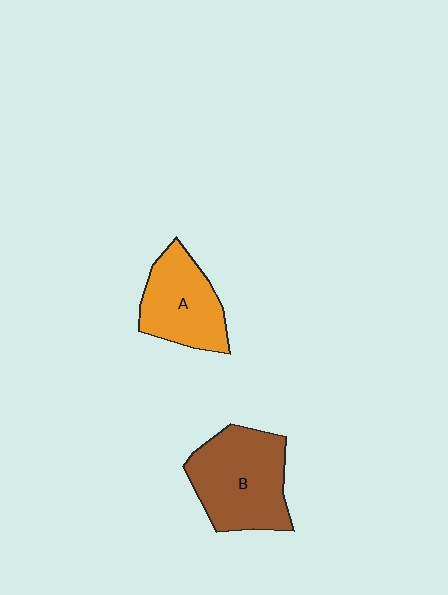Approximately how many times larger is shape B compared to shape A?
Approximately 1.3 times.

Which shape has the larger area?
Shape B (brown).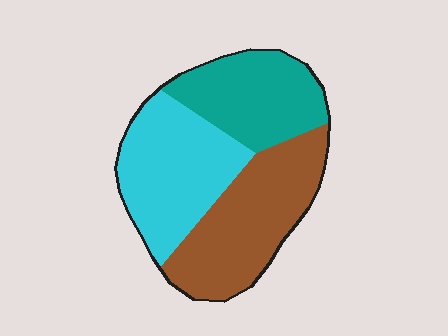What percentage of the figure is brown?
Brown covers about 35% of the figure.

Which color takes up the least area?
Teal, at roughly 30%.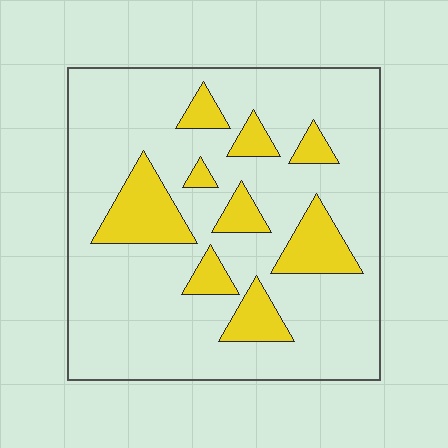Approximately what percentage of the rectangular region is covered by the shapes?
Approximately 20%.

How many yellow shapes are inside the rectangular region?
9.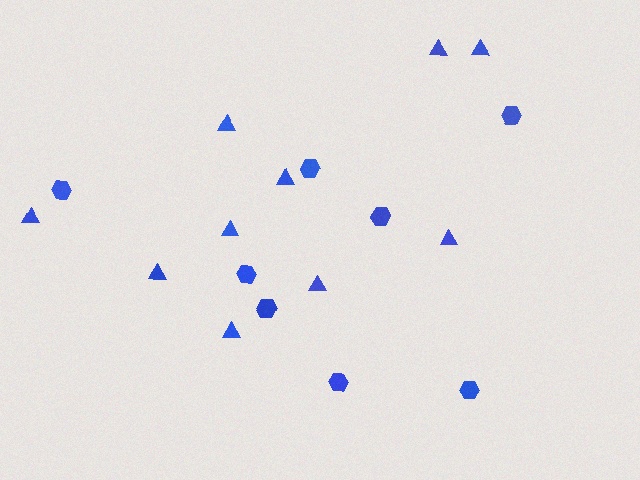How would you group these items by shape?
There are 2 groups: one group of hexagons (8) and one group of triangles (10).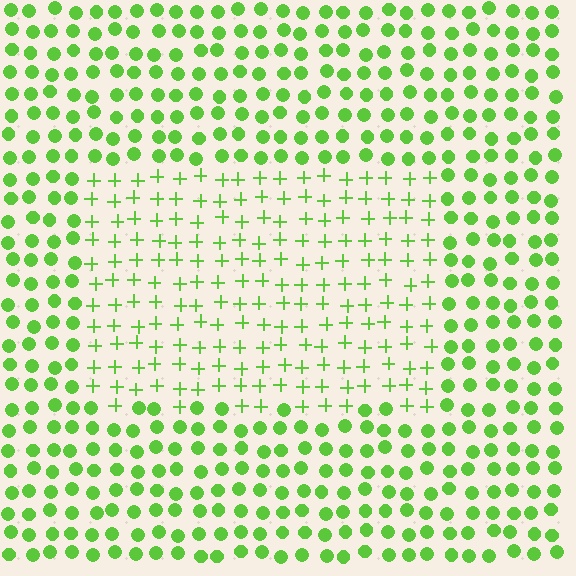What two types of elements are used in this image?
The image uses plus signs inside the rectangle region and circles outside it.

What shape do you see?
I see a rectangle.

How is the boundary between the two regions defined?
The boundary is defined by a change in element shape: plus signs inside vs. circles outside. All elements share the same color and spacing.